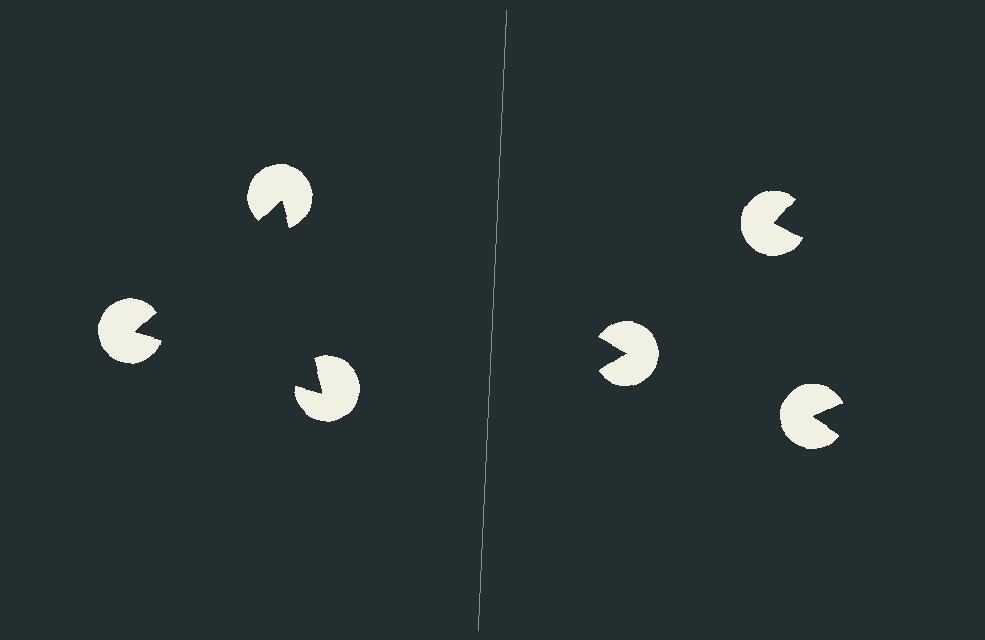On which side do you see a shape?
An illusory triangle appears on the left side. On the right side the wedge cuts are rotated, so no coherent shape forms.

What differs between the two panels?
The pac-man discs are positioned identically on both sides; only the wedge orientations differ. On the left they align to a triangle; on the right they are misaligned.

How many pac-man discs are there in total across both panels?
6 — 3 on each side.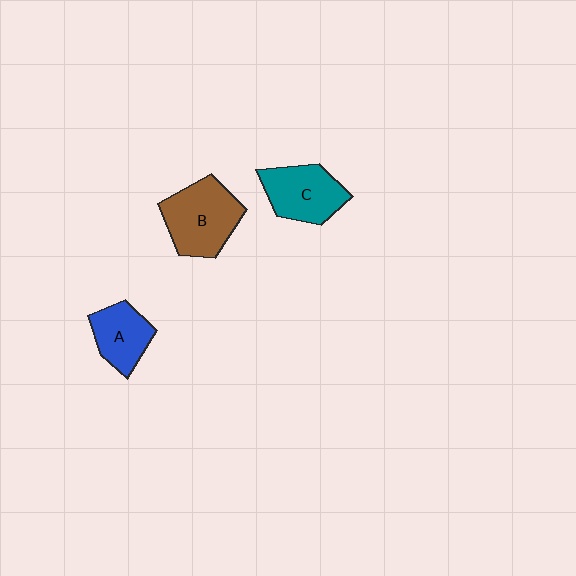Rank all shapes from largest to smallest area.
From largest to smallest: B (brown), C (teal), A (blue).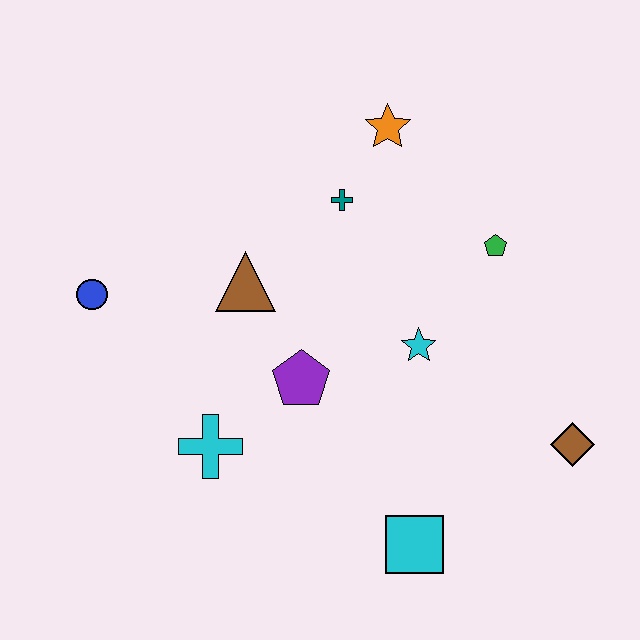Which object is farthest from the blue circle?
The brown diamond is farthest from the blue circle.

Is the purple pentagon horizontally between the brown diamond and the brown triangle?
Yes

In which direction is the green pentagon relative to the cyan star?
The green pentagon is above the cyan star.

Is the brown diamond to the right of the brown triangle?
Yes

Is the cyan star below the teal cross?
Yes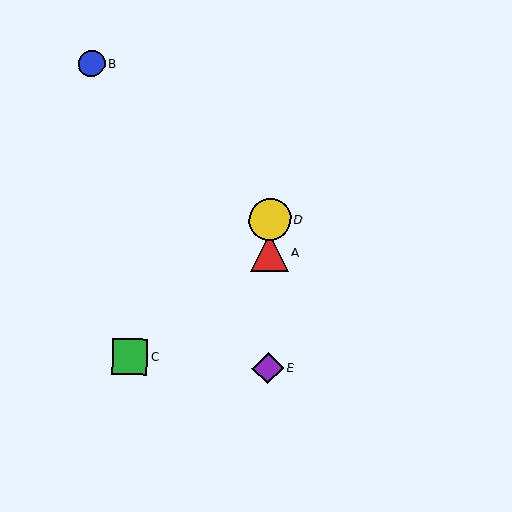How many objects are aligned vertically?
3 objects (A, D, E) are aligned vertically.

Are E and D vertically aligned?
Yes, both are at x≈268.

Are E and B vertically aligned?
No, E is at x≈268 and B is at x≈91.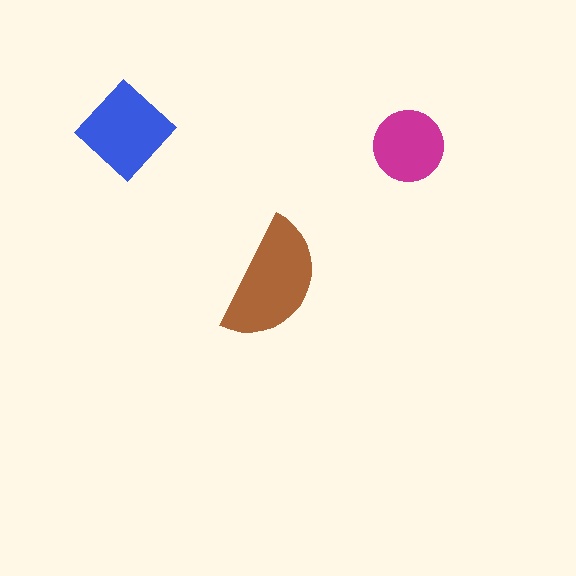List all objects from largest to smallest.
The brown semicircle, the blue diamond, the magenta circle.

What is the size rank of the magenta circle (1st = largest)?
3rd.